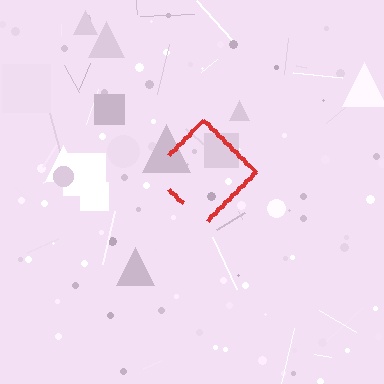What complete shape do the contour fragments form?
The contour fragments form a diamond.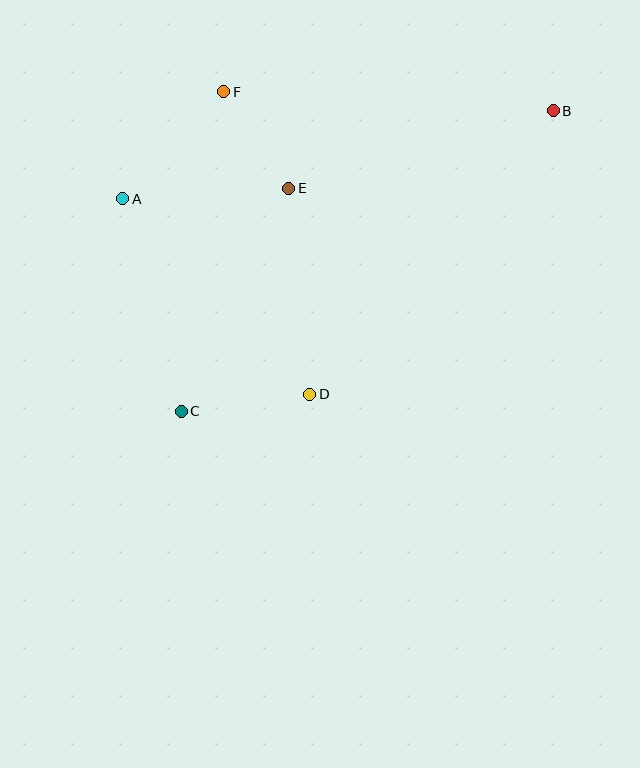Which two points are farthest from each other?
Points B and C are farthest from each other.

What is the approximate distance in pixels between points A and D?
The distance between A and D is approximately 270 pixels.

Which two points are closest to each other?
Points E and F are closest to each other.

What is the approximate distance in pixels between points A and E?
The distance between A and E is approximately 167 pixels.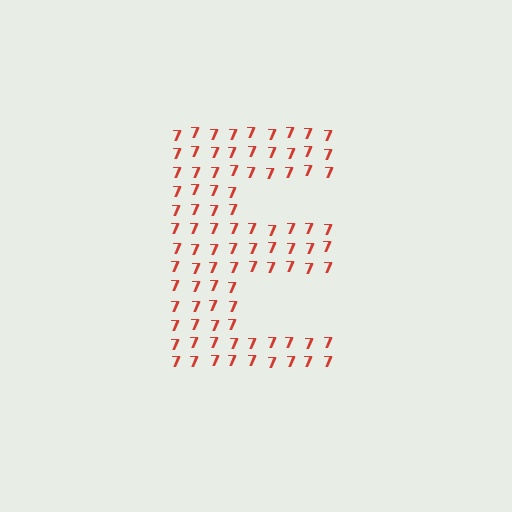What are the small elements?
The small elements are digit 7's.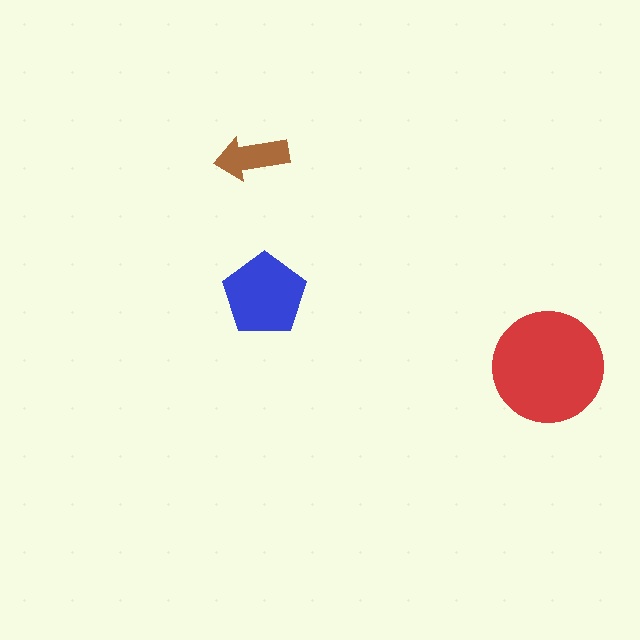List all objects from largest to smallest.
The red circle, the blue pentagon, the brown arrow.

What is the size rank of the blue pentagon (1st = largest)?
2nd.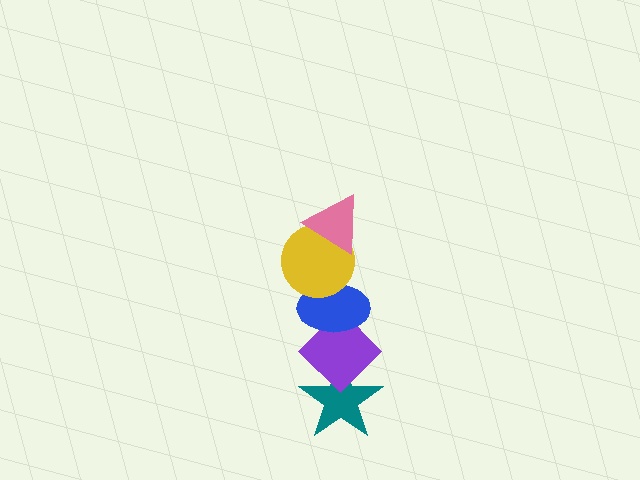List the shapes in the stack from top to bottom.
From top to bottom: the pink triangle, the yellow circle, the blue ellipse, the purple diamond, the teal star.